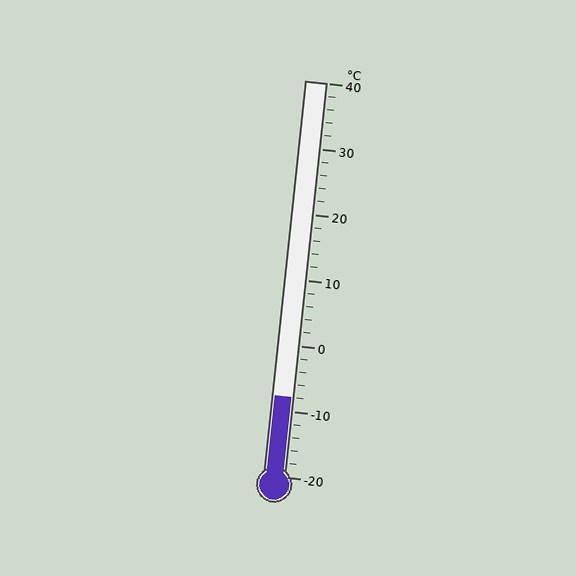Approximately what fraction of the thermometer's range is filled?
The thermometer is filled to approximately 20% of its range.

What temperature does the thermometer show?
The thermometer shows approximately -8°C.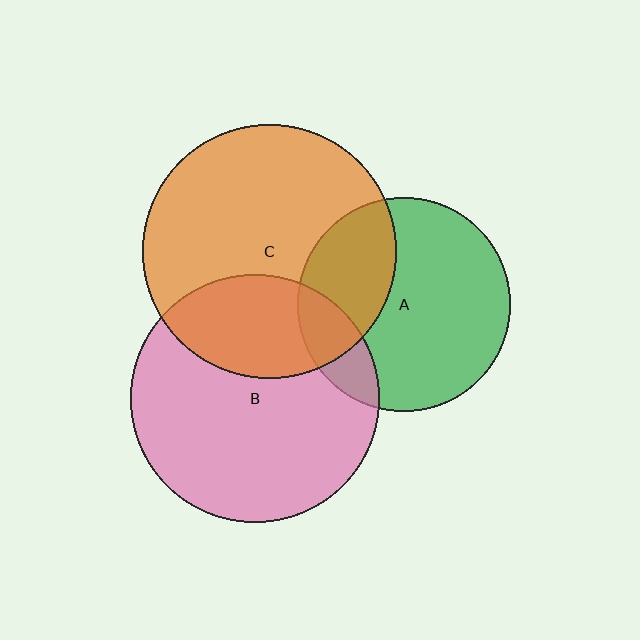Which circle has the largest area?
Circle C (orange).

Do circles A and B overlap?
Yes.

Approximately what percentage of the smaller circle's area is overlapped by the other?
Approximately 15%.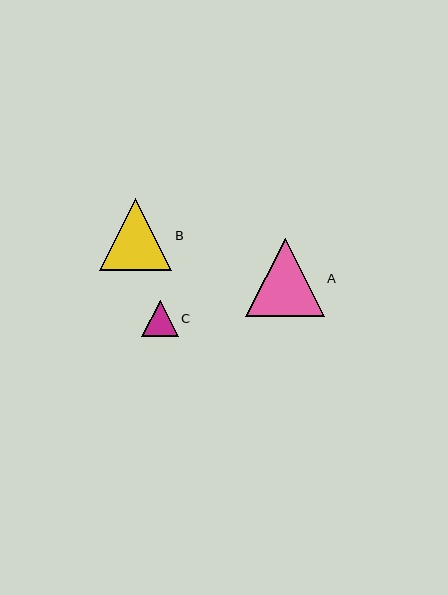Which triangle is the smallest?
Triangle C is the smallest with a size of approximately 37 pixels.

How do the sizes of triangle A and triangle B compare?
Triangle A and triangle B are approximately the same size.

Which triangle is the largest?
Triangle A is the largest with a size of approximately 78 pixels.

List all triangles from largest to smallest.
From largest to smallest: A, B, C.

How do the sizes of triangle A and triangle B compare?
Triangle A and triangle B are approximately the same size.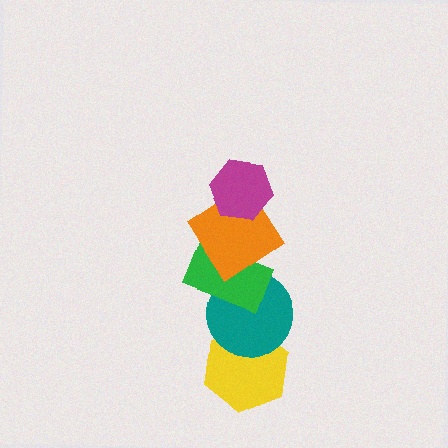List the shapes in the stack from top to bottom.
From top to bottom: the magenta hexagon, the orange diamond, the green rectangle, the teal circle, the yellow hexagon.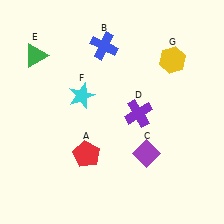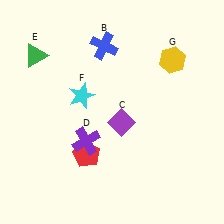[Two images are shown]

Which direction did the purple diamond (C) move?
The purple diamond (C) moved up.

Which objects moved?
The objects that moved are: the purple diamond (C), the purple cross (D).